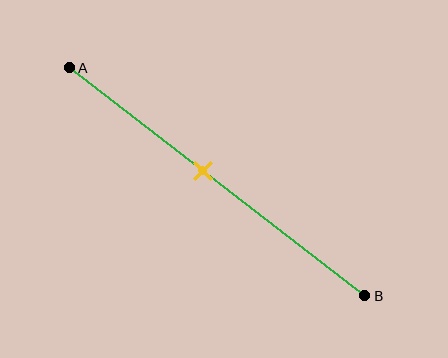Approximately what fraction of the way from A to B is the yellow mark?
The yellow mark is approximately 45% of the way from A to B.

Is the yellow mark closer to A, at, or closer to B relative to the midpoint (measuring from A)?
The yellow mark is closer to point A than the midpoint of segment AB.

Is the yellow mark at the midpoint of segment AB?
No, the mark is at about 45% from A, not at the 50% midpoint.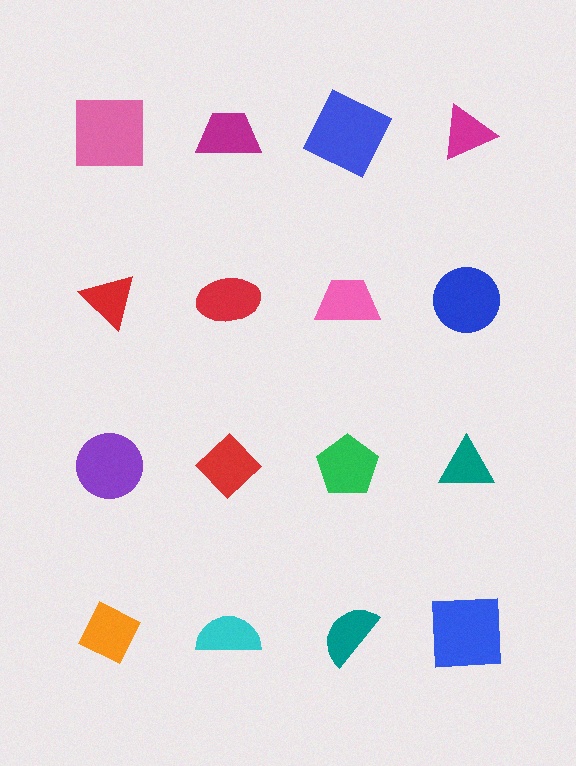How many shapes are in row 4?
4 shapes.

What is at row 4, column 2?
A cyan semicircle.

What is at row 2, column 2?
A red ellipse.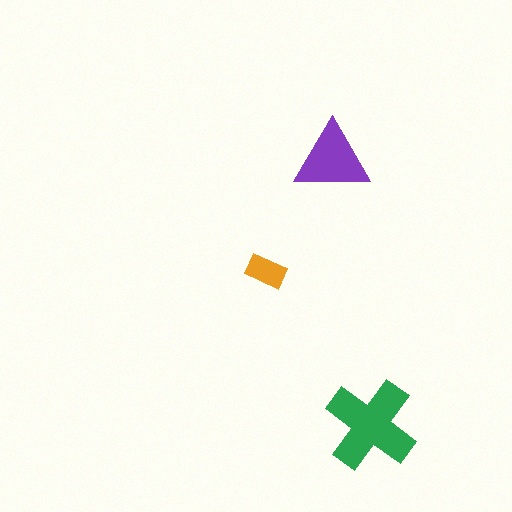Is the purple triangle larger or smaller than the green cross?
Smaller.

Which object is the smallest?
The orange rectangle.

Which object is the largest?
The green cross.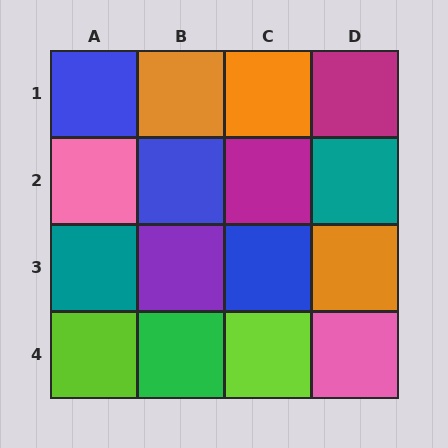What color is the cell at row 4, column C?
Lime.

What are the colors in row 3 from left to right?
Teal, purple, blue, orange.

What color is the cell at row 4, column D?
Pink.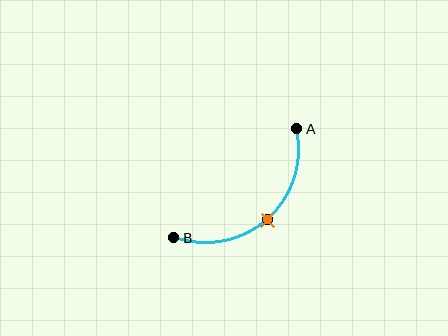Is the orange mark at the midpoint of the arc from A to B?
Yes. The orange mark lies on the arc at equal arc-length from both A and B — it is the arc midpoint.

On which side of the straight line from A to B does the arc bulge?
The arc bulges below and to the right of the straight line connecting A and B.